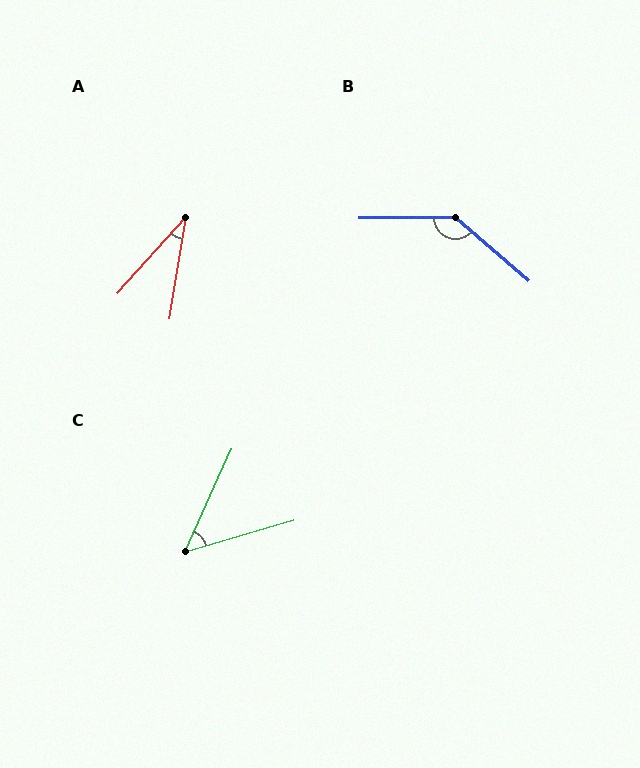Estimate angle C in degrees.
Approximately 49 degrees.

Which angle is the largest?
B, at approximately 139 degrees.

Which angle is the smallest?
A, at approximately 32 degrees.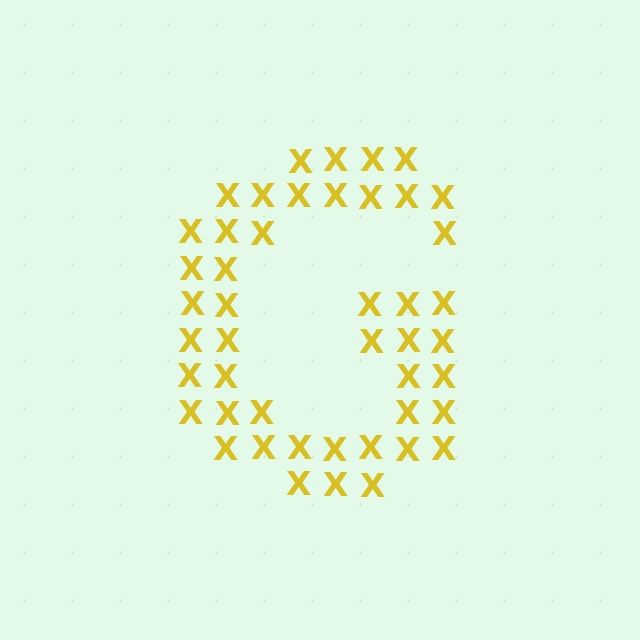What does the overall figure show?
The overall figure shows the letter G.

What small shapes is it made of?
It is made of small letter X's.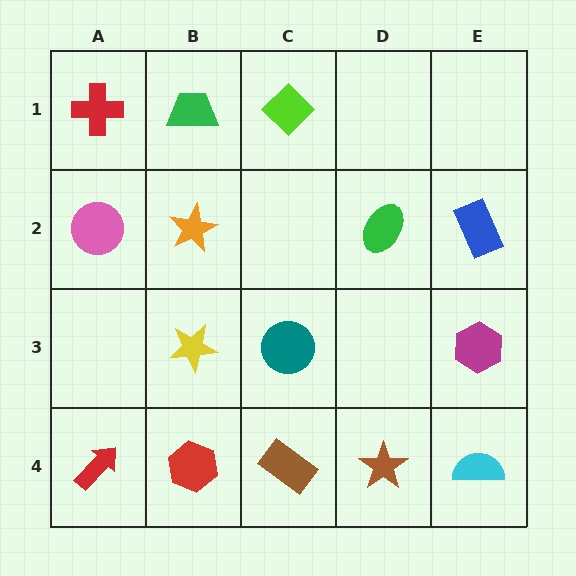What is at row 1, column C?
A lime diamond.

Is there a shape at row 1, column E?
No, that cell is empty.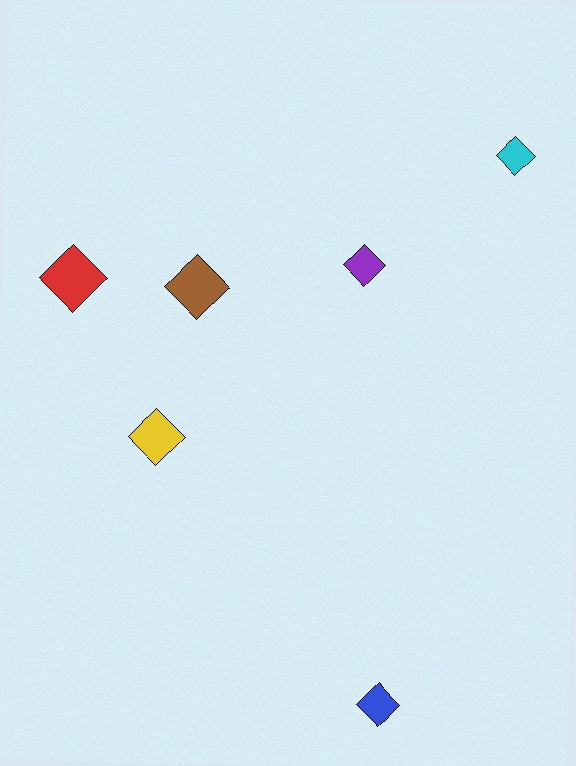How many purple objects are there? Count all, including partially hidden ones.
There is 1 purple object.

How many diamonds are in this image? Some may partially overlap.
There are 6 diamonds.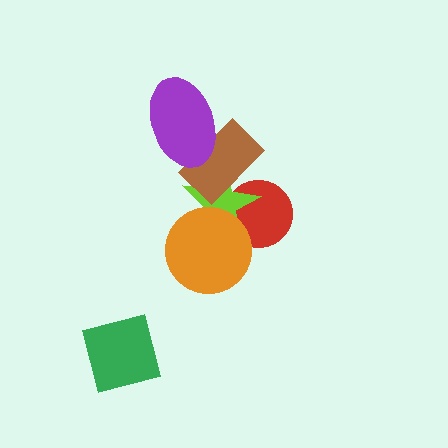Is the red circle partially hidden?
Yes, it is partially covered by another shape.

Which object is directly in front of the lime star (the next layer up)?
The orange circle is directly in front of the lime star.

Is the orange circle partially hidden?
No, no other shape covers it.